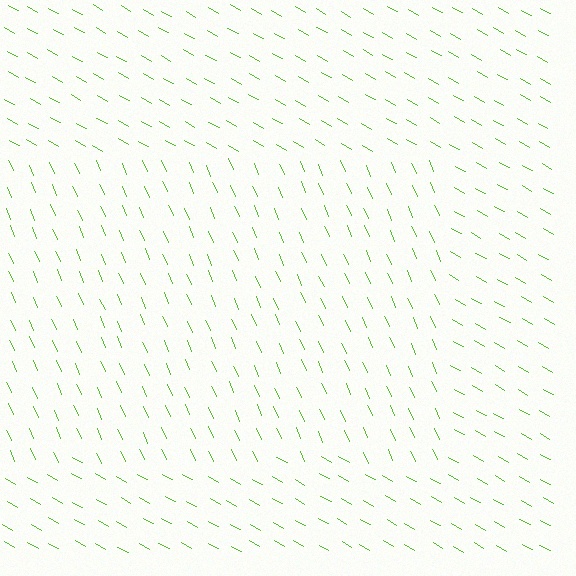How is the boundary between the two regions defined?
The boundary is defined purely by a change in line orientation (approximately 37 degrees difference). All lines are the same color and thickness.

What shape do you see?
I see a rectangle.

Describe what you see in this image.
The image is filled with small lime line segments. A rectangle region in the image has lines oriented differently from the surrounding lines, creating a visible texture boundary.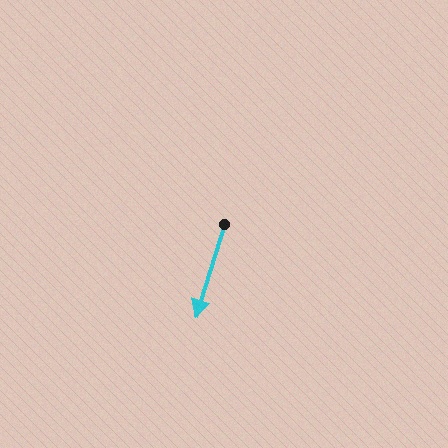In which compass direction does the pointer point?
South.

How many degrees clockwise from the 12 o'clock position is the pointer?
Approximately 197 degrees.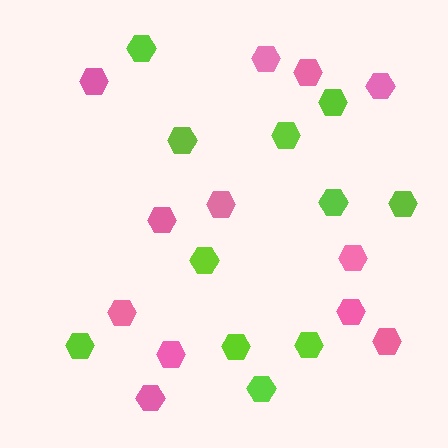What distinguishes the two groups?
There are 2 groups: one group of pink hexagons (12) and one group of lime hexagons (11).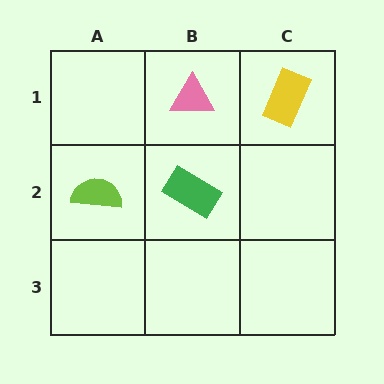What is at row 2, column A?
A lime semicircle.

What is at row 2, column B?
A green rectangle.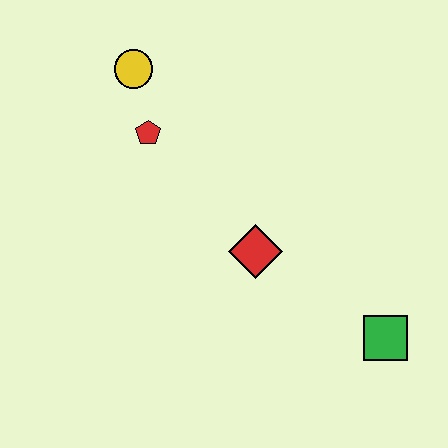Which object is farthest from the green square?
The yellow circle is farthest from the green square.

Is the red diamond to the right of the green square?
No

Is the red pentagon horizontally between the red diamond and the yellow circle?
Yes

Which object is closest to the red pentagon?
The yellow circle is closest to the red pentagon.